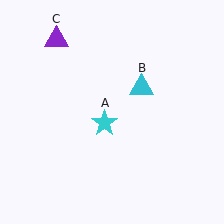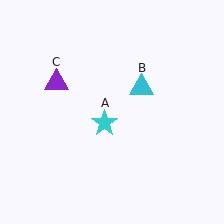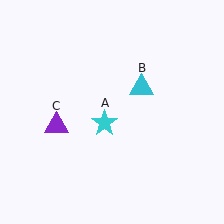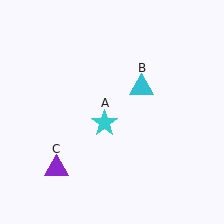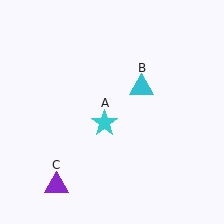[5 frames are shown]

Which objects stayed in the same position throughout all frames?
Cyan star (object A) and cyan triangle (object B) remained stationary.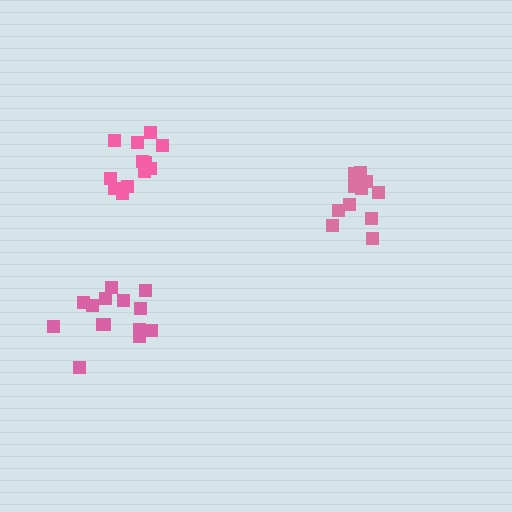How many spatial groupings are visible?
There are 3 spatial groupings.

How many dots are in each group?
Group 1: 11 dots, Group 2: 14 dots, Group 3: 12 dots (37 total).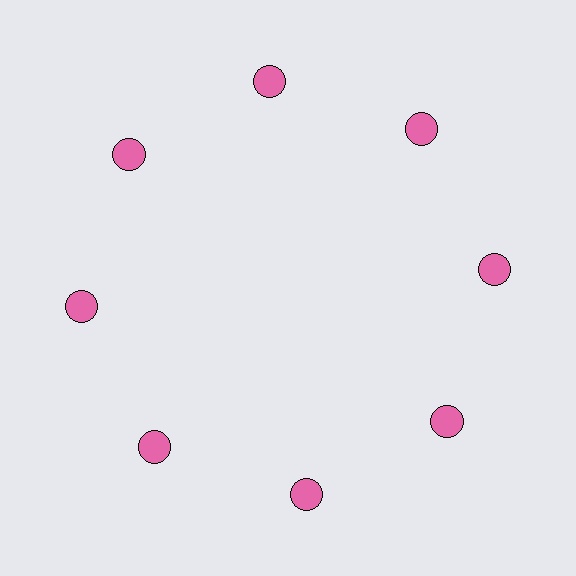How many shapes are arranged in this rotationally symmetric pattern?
There are 8 shapes, arranged in 8 groups of 1.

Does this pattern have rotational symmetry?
Yes, this pattern has 8-fold rotational symmetry. It looks the same after rotating 45 degrees around the center.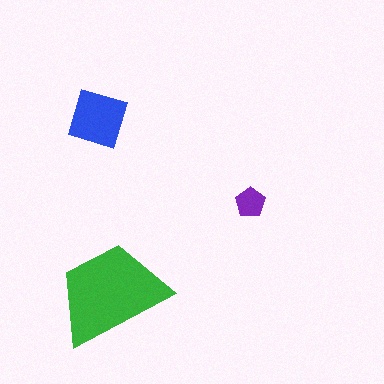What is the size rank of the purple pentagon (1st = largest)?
3rd.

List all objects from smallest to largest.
The purple pentagon, the blue square, the green trapezoid.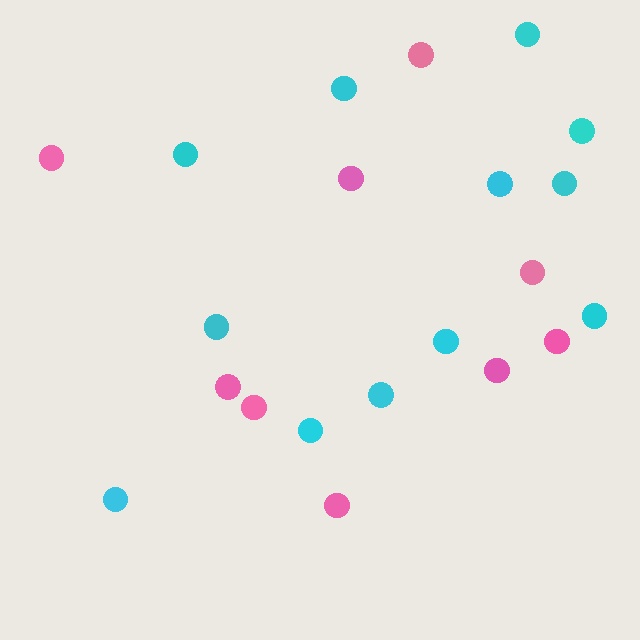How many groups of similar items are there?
There are 2 groups: one group of pink circles (9) and one group of cyan circles (12).